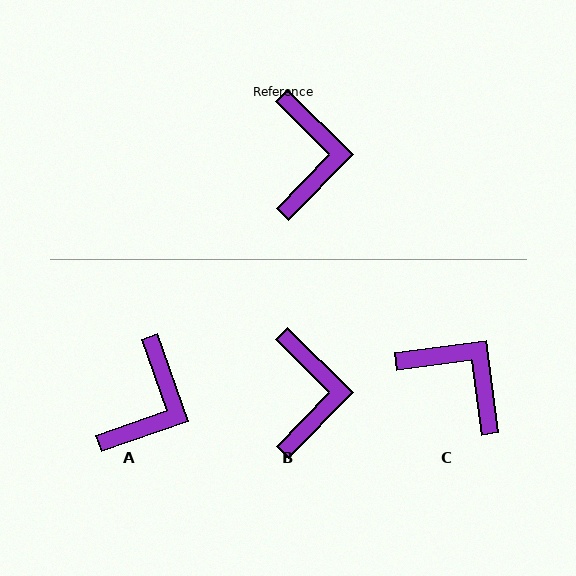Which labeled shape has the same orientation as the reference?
B.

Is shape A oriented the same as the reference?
No, it is off by about 26 degrees.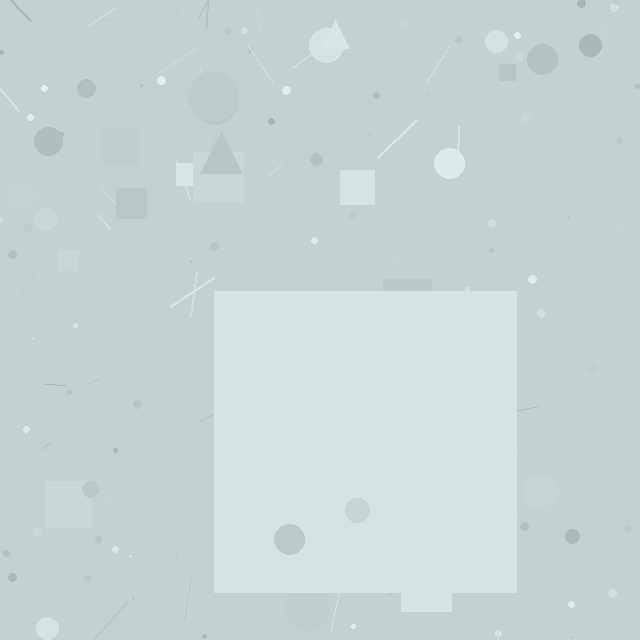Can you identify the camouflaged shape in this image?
The camouflaged shape is a square.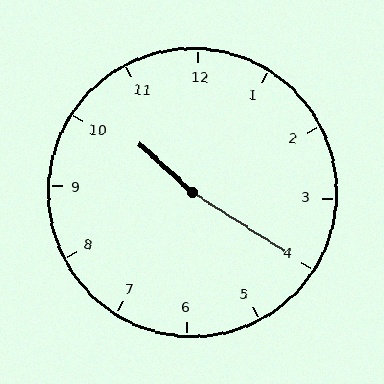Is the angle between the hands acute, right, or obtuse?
It is obtuse.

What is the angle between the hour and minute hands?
Approximately 170 degrees.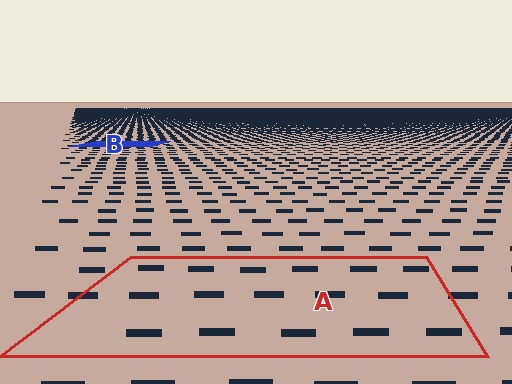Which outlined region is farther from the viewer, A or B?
Region B is farther from the viewer — the texture elements inside it appear smaller and more densely packed.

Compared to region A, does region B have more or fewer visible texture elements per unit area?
Region B has more texture elements per unit area — they are packed more densely because it is farther away.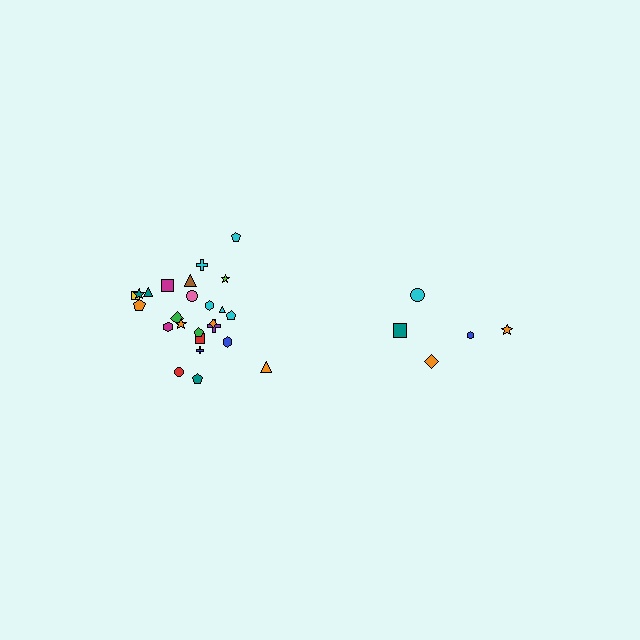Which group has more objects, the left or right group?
The left group.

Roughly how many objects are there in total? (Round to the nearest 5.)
Roughly 30 objects in total.